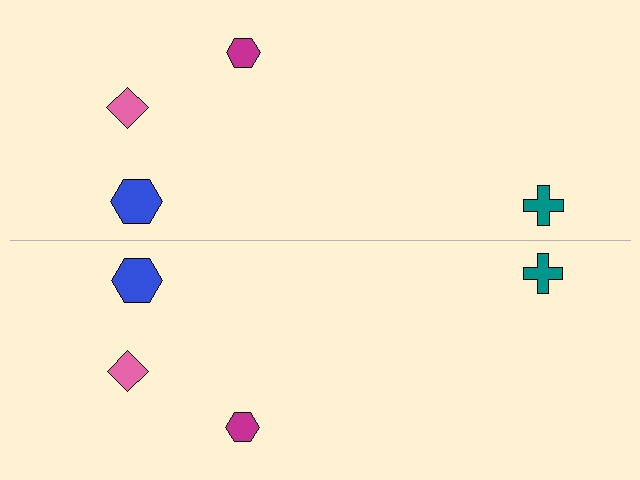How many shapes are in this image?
There are 8 shapes in this image.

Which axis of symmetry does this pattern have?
The pattern has a horizontal axis of symmetry running through the center of the image.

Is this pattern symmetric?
Yes, this pattern has bilateral (reflection) symmetry.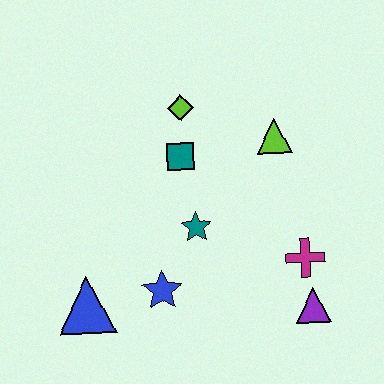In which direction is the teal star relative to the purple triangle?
The teal star is to the left of the purple triangle.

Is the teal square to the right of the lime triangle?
No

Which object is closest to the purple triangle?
The magenta cross is closest to the purple triangle.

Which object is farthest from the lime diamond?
The purple triangle is farthest from the lime diamond.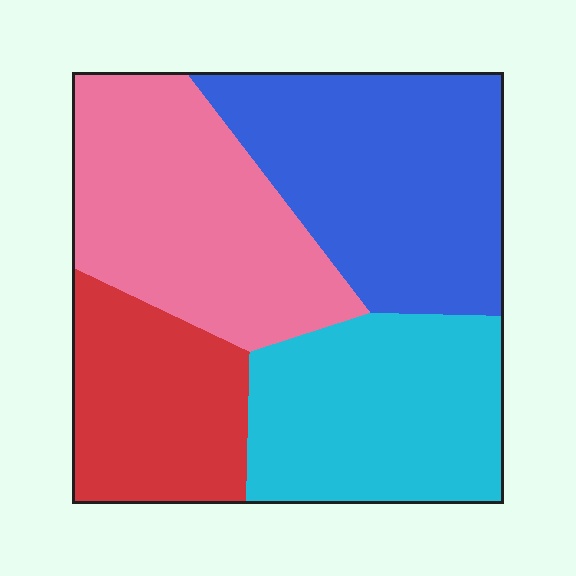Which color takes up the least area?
Red, at roughly 20%.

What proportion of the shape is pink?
Pink takes up about one quarter (1/4) of the shape.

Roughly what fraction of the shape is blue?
Blue covers about 30% of the shape.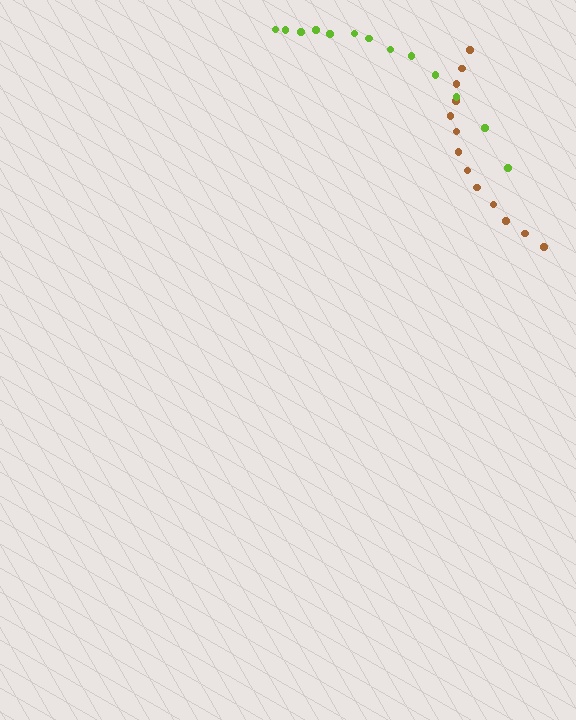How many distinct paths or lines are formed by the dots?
There are 2 distinct paths.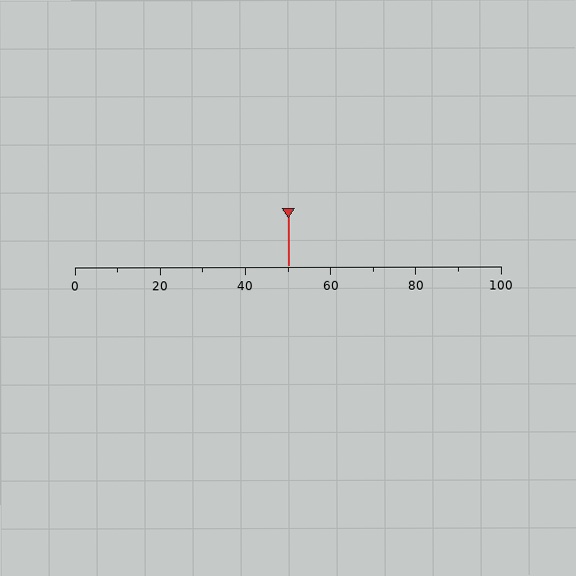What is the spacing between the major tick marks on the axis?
The major ticks are spaced 20 apart.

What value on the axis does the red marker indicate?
The marker indicates approximately 50.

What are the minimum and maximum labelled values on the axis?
The axis runs from 0 to 100.